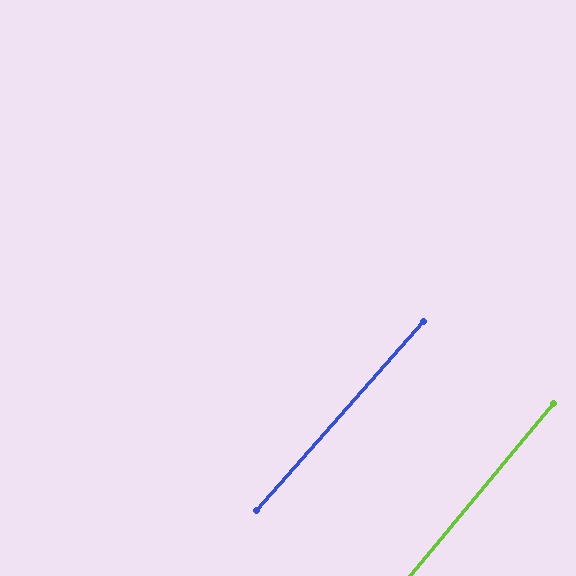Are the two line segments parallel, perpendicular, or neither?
Parallel — their directions differ by only 1.7°.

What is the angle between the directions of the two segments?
Approximately 2 degrees.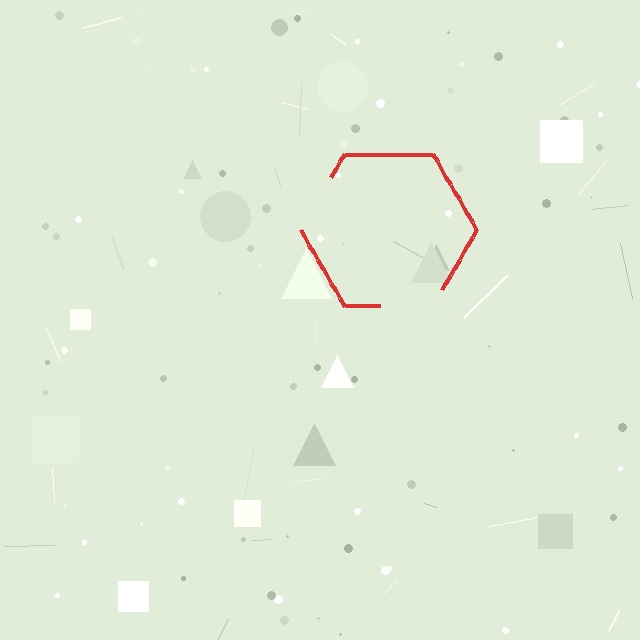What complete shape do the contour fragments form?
The contour fragments form a hexagon.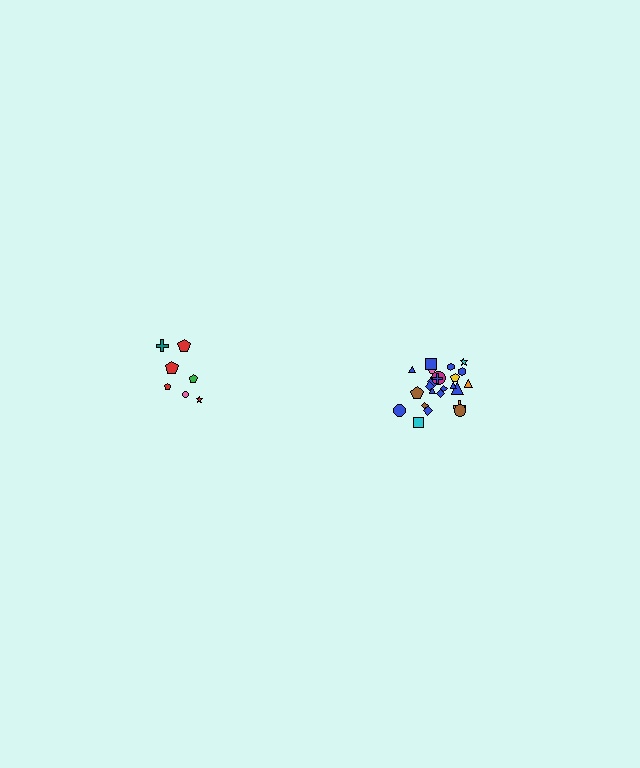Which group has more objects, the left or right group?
The right group.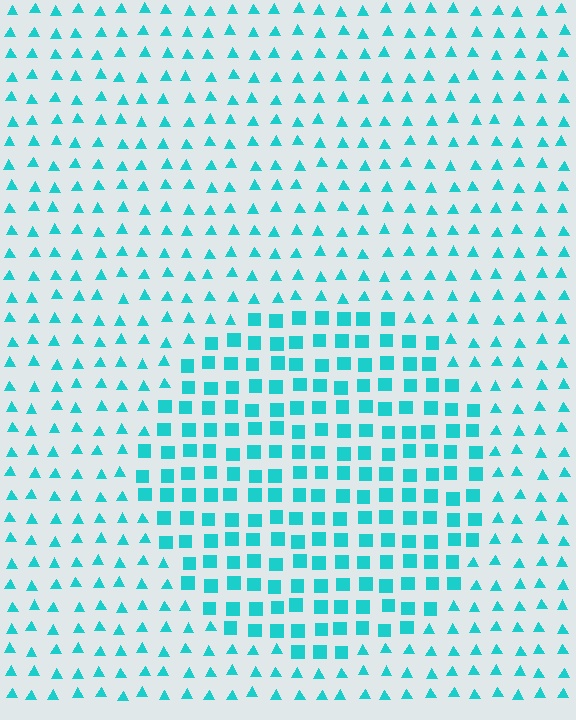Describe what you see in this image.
The image is filled with small cyan elements arranged in a uniform grid. A circle-shaped region contains squares, while the surrounding area contains triangles. The boundary is defined purely by the change in element shape.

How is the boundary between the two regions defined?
The boundary is defined by a change in element shape: squares inside vs. triangles outside. All elements share the same color and spacing.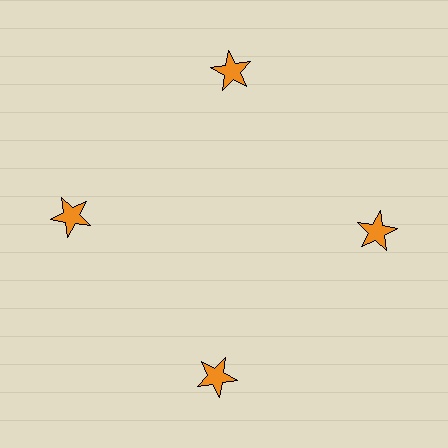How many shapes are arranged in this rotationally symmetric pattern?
There are 4 shapes, arranged in 4 groups of 1.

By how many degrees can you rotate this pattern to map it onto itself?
The pattern maps onto itself every 90 degrees of rotation.